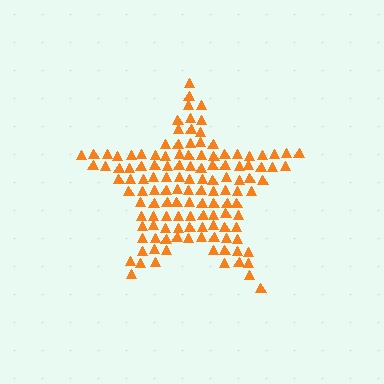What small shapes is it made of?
It is made of small triangles.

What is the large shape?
The large shape is a star.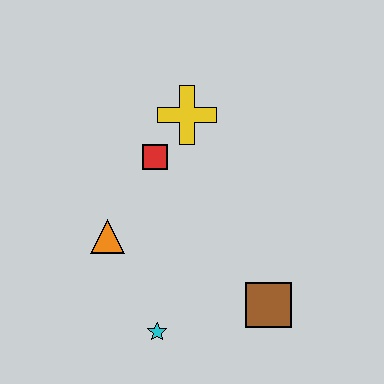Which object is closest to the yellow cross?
The red square is closest to the yellow cross.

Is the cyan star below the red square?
Yes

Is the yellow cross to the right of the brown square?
No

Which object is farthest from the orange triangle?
The brown square is farthest from the orange triangle.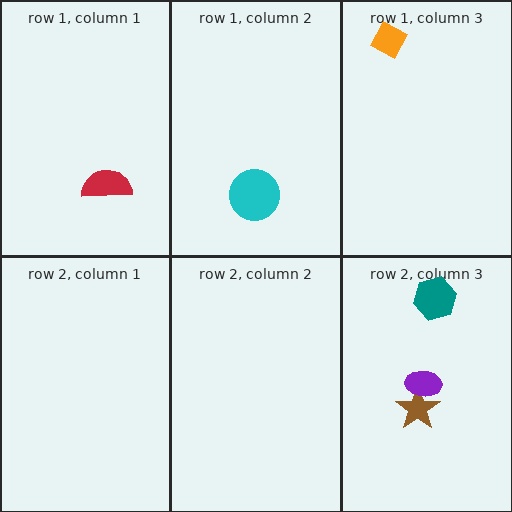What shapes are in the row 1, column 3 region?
The orange diamond.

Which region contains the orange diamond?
The row 1, column 3 region.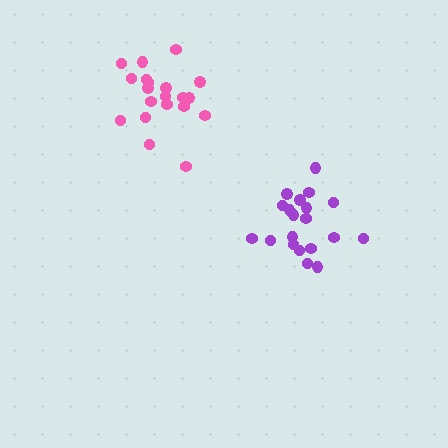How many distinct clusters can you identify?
There are 2 distinct clusters.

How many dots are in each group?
Group 1: 20 dots, Group 2: 21 dots (41 total).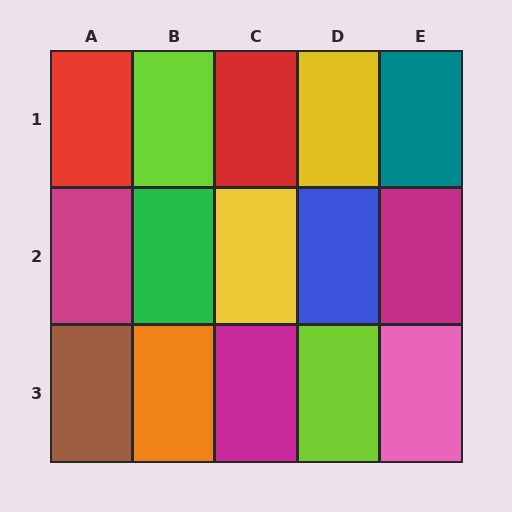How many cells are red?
2 cells are red.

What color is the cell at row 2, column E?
Magenta.